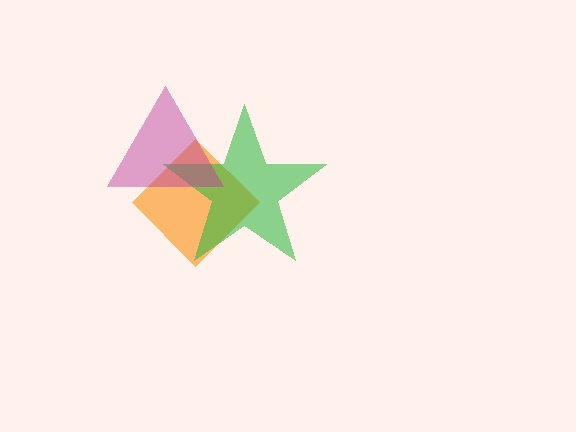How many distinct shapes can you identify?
There are 3 distinct shapes: an orange diamond, a green star, a magenta triangle.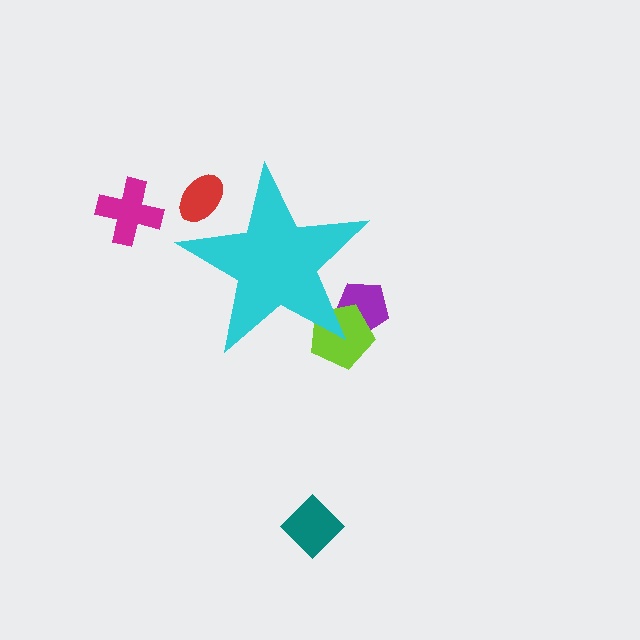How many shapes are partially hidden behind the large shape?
3 shapes are partially hidden.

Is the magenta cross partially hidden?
No, the magenta cross is fully visible.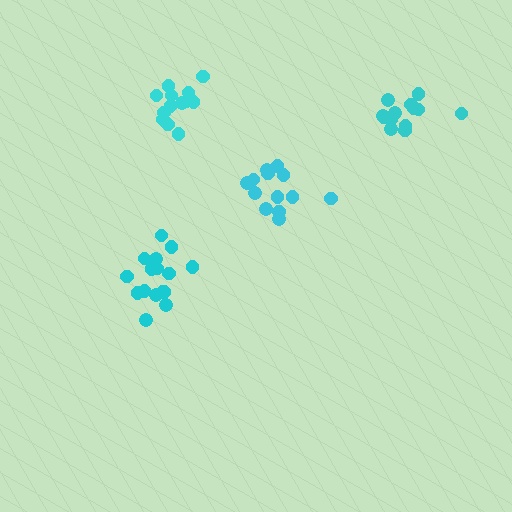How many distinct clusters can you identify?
There are 4 distinct clusters.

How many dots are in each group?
Group 1: 13 dots, Group 2: 13 dots, Group 3: 16 dots, Group 4: 13 dots (55 total).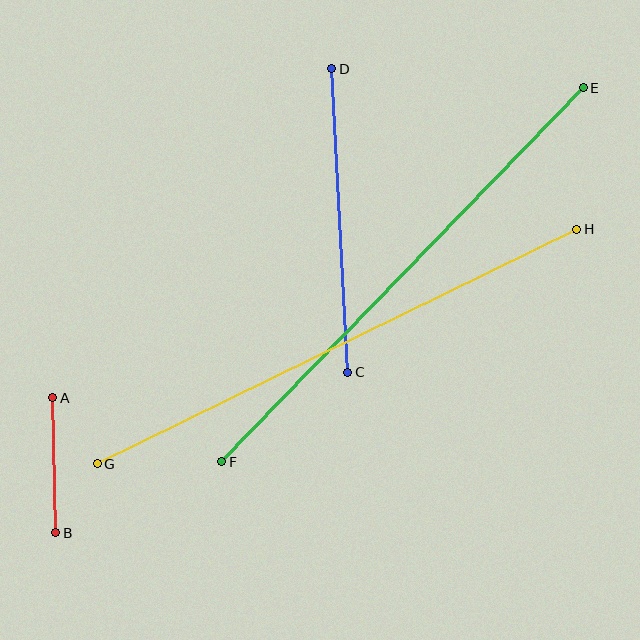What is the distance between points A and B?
The distance is approximately 135 pixels.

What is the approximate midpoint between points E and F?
The midpoint is at approximately (402, 275) pixels.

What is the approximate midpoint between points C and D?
The midpoint is at approximately (340, 220) pixels.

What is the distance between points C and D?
The distance is approximately 304 pixels.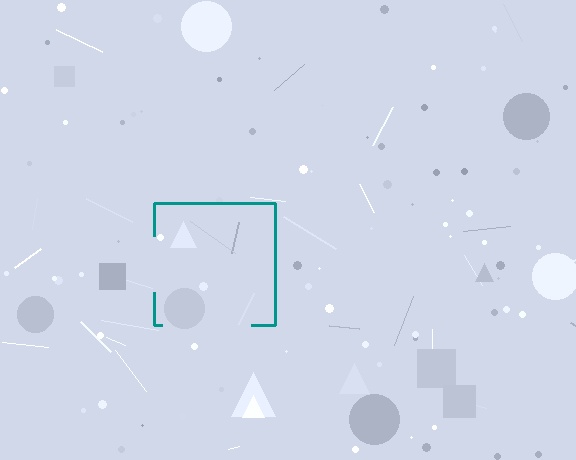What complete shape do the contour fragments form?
The contour fragments form a square.